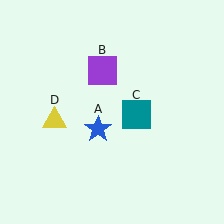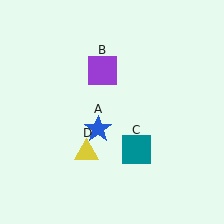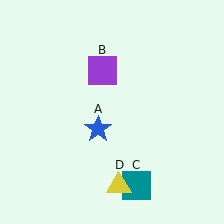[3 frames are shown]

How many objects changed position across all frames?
2 objects changed position: teal square (object C), yellow triangle (object D).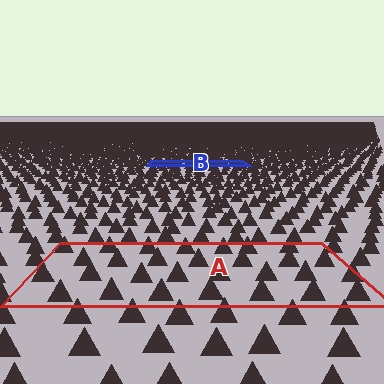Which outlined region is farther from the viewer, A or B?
Region B is farther from the viewer — the texture elements inside it appear smaller and more densely packed.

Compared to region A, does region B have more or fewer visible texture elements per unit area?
Region B has more texture elements per unit area — they are packed more densely because it is farther away.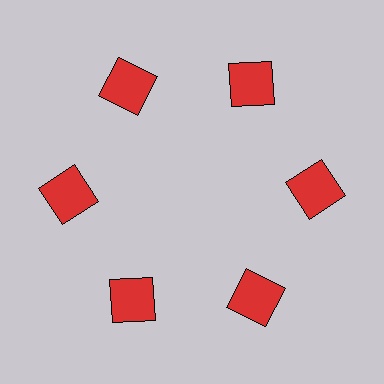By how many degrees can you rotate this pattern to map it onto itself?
The pattern maps onto itself every 60 degrees of rotation.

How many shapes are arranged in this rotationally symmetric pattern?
There are 6 shapes, arranged in 6 groups of 1.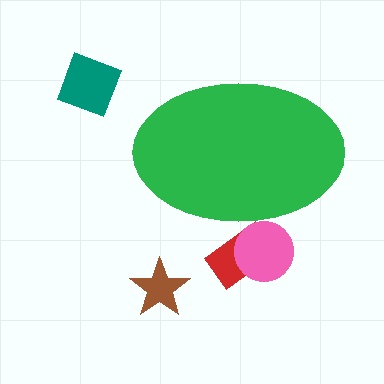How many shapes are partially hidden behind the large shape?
2 shapes are partially hidden.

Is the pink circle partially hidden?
Yes, the pink circle is partially hidden behind the green ellipse.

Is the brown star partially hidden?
No, the brown star is fully visible.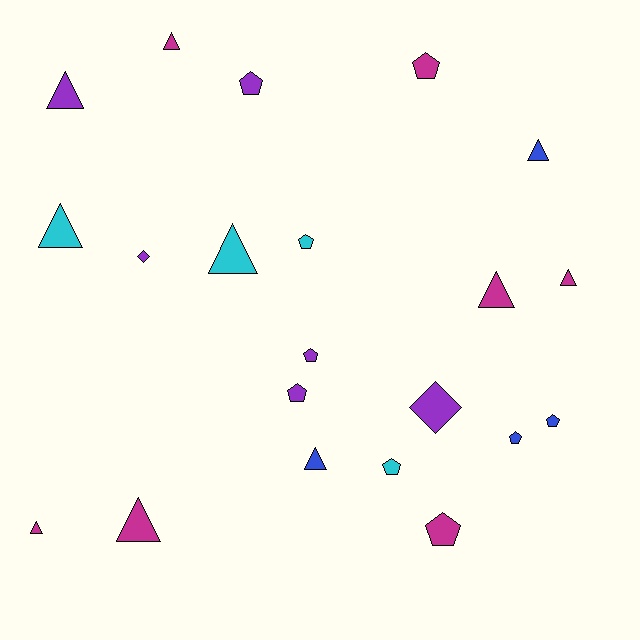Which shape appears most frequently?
Triangle, with 10 objects.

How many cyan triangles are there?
There are 2 cyan triangles.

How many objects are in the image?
There are 21 objects.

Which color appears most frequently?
Magenta, with 7 objects.